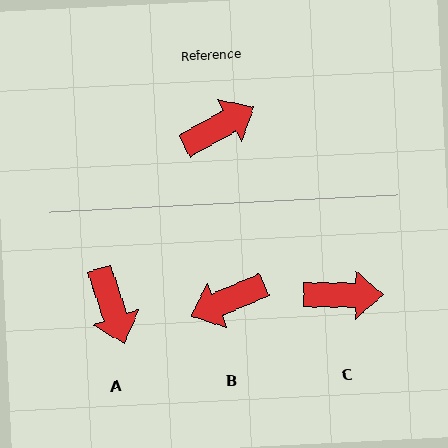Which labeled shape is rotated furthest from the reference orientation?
B, about 174 degrees away.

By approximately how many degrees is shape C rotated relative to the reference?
Approximately 30 degrees clockwise.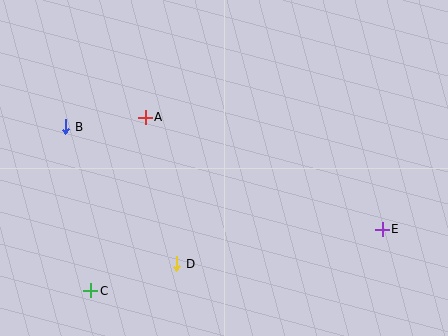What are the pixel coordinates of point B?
Point B is at (66, 127).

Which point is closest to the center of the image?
Point A at (145, 117) is closest to the center.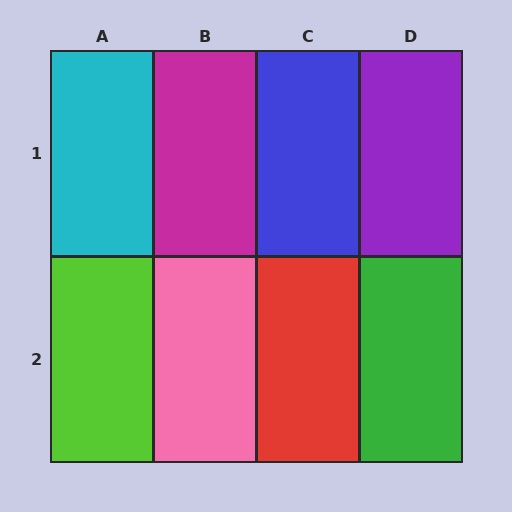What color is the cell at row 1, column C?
Blue.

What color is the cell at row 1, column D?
Purple.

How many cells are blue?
1 cell is blue.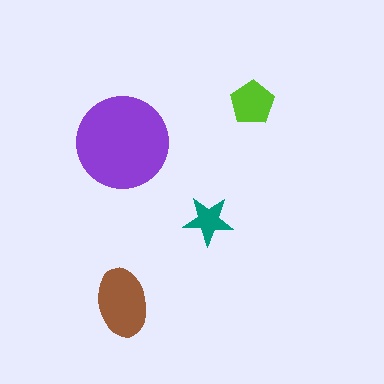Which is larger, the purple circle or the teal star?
The purple circle.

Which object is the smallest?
The teal star.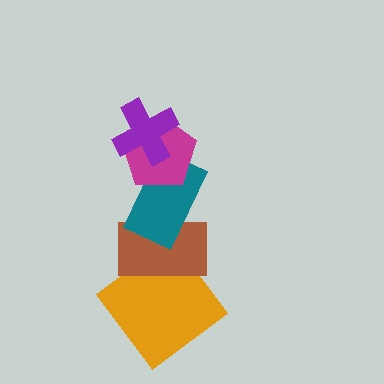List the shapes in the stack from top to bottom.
From top to bottom: the purple cross, the magenta pentagon, the teal rectangle, the brown rectangle, the orange diamond.